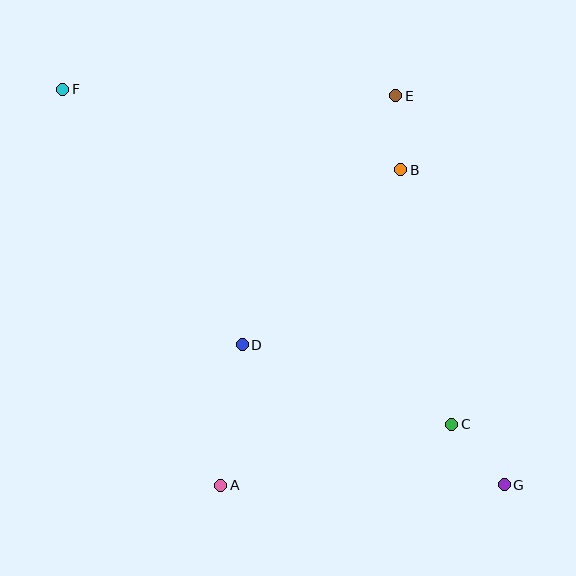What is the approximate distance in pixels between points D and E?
The distance between D and E is approximately 293 pixels.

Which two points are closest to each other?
Points B and E are closest to each other.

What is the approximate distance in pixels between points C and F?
The distance between C and F is approximately 513 pixels.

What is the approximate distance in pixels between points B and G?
The distance between B and G is approximately 332 pixels.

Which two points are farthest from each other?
Points F and G are farthest from each other.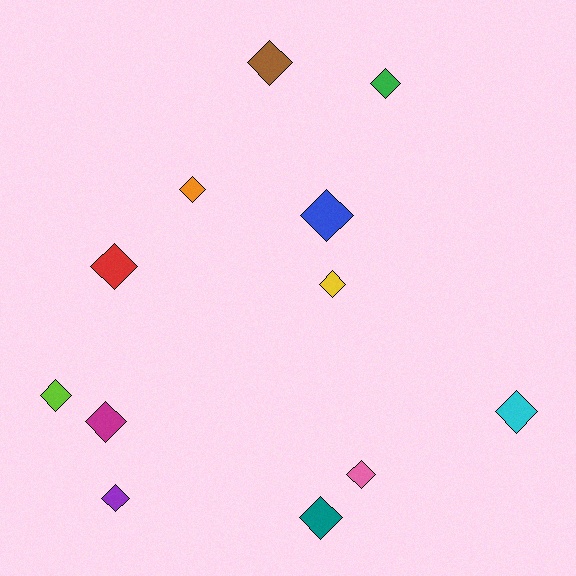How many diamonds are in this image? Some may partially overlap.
There are 12 diamonds.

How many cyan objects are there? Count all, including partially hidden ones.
There is 1 cyan object.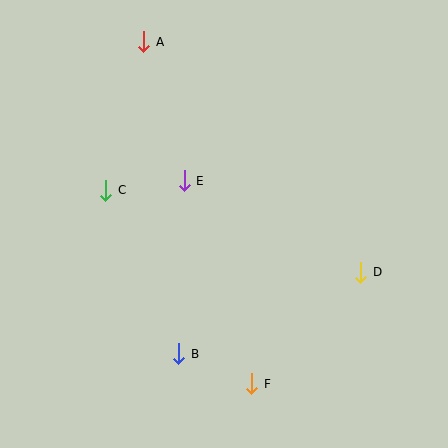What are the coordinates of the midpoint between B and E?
The midpoint between B and E is at (181, 267).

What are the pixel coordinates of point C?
Point C is at (106, 190).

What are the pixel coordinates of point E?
Point E is at (184, 181).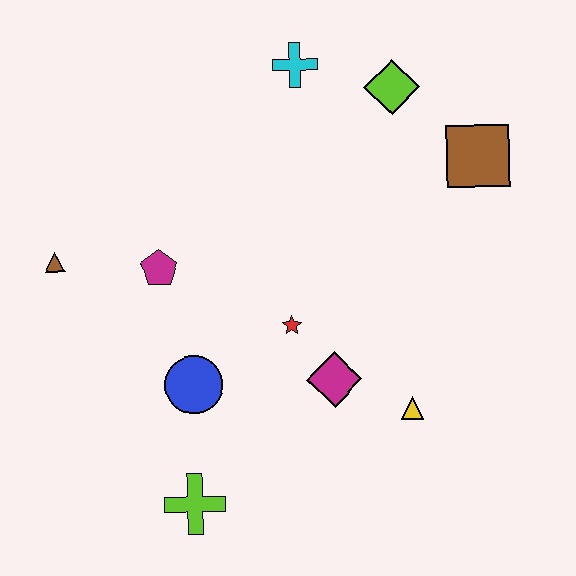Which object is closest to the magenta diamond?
The red star is closest to the magenta diamond.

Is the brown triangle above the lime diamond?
No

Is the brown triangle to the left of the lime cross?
Yes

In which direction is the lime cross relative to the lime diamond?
The lime cross is below the lime diamond.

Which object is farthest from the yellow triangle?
The brown triangle is farthest from the yellow triangle.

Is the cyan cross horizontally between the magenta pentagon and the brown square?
Yes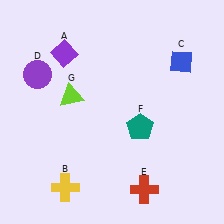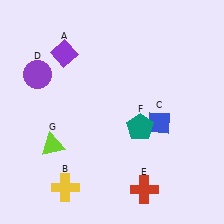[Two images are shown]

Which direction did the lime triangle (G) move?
The lime triangle (G) moved down.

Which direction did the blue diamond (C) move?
The blue diamond (C) moved down.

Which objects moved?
The objects that moved are: the blue diamond (C), the lime triangle (G).